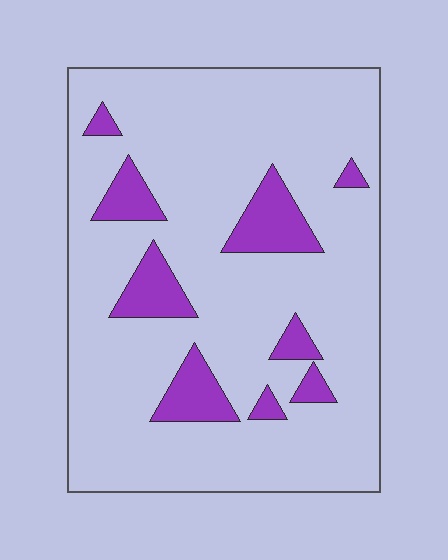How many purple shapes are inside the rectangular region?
9.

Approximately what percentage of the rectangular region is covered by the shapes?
Approximately 15%.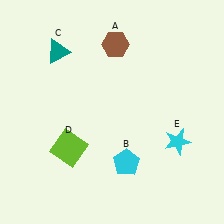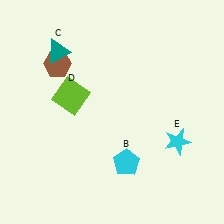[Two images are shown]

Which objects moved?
The objects that moved are: the brown hexagon (A), the lime square (D).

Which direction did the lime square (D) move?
The lime square (D) moved up.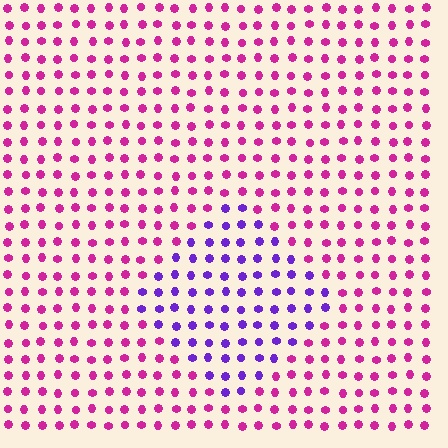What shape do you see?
I see a diamond.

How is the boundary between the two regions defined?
The boundary is defined purely by a slight shift in hue (about 51 degrees). Spacing, size, and orientation are identical on both sides.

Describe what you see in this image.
The image is filled with small magenta elements in a uniform arrangement. A diamond-shaped region is visible where the elements are tinted to a slightly different hue, forming a subtle color boundary.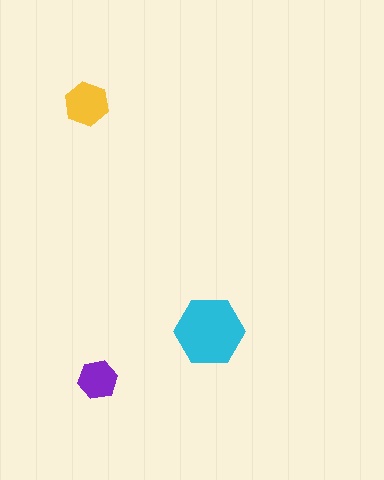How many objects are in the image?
There are 3 objects in the image.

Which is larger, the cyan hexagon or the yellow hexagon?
The cyan one.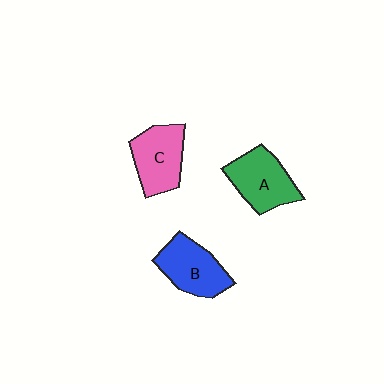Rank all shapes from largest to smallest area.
From largest to smallest: A (green), B (blue), C (pink).